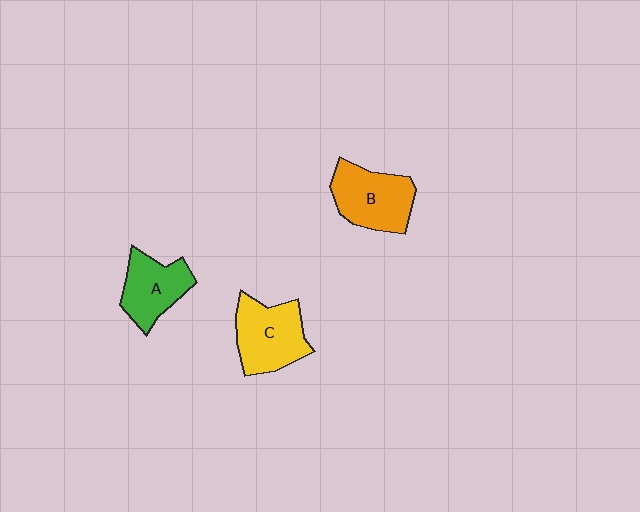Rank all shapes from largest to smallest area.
From largest to smallest: C (yellow), B (orange), A (green).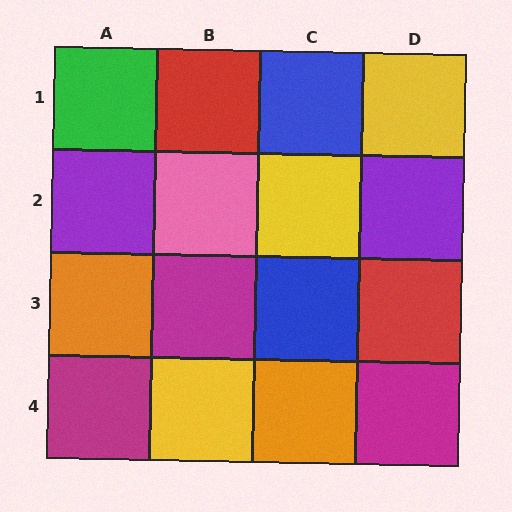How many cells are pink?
1 cell is pink.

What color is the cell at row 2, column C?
Yellow.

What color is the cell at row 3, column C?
Blue.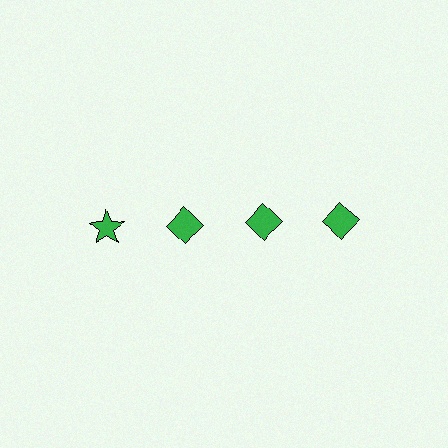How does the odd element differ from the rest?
It has a different shape: star instead of diamond.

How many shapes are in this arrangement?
There are 4 shapes arranged in a grid pattern.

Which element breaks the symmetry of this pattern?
The green star in the top row, leftmost column breaks the symmetry. All other shapes are green diamonds.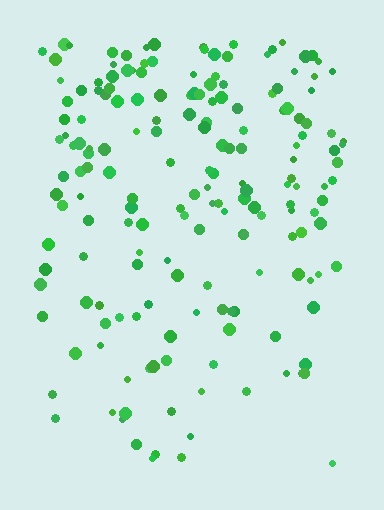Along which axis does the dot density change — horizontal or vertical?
Vertical.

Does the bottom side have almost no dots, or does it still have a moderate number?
Still a moderate number, just noticeably fewer than the top.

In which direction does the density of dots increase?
From bottom to top, with the top side densest.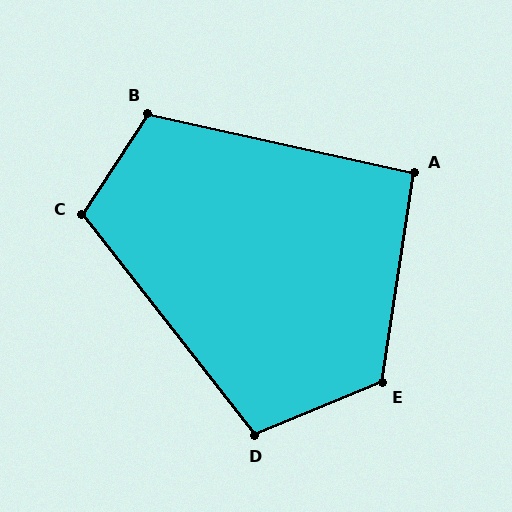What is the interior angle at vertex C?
Approximately 109 degrees (obtuse).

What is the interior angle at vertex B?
Approximately 110 degrees (obtuse).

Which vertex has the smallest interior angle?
A, at approximately 94 degrees.